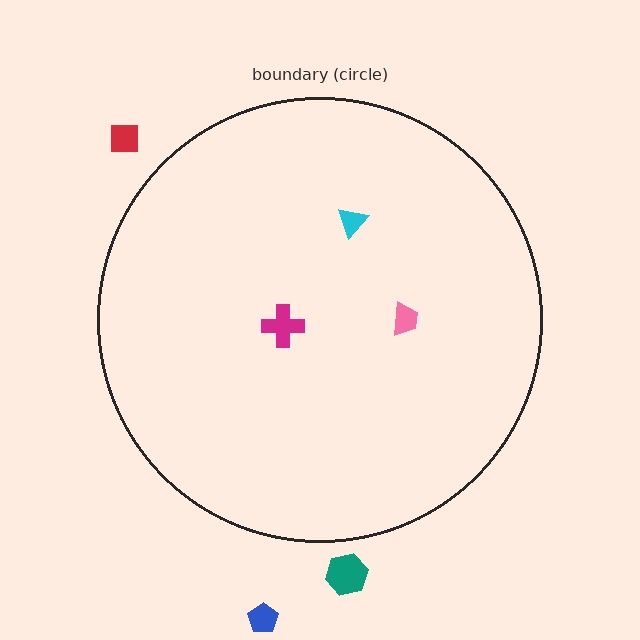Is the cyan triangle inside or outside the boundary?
Inside.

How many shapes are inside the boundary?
3 inside, 3 outside.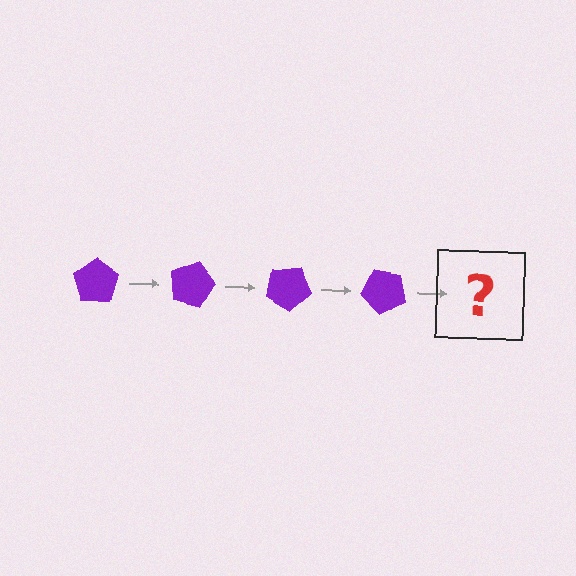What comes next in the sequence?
The next element should be a purple pentagon rotated 60 degrees.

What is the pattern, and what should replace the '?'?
The pattern is that the pentagon rotates 15 degrees each step. The '?' should be a purple pentagon rotated 60 degrees.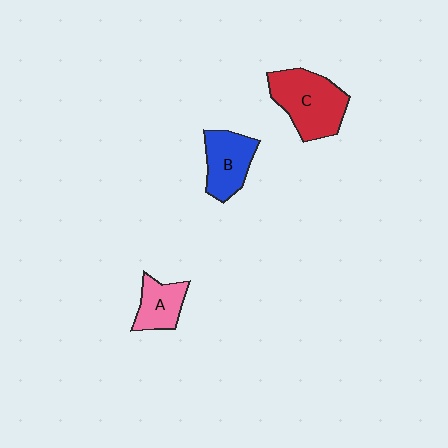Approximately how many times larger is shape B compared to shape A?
Approximately 1.3 times.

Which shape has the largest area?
Shape C (red).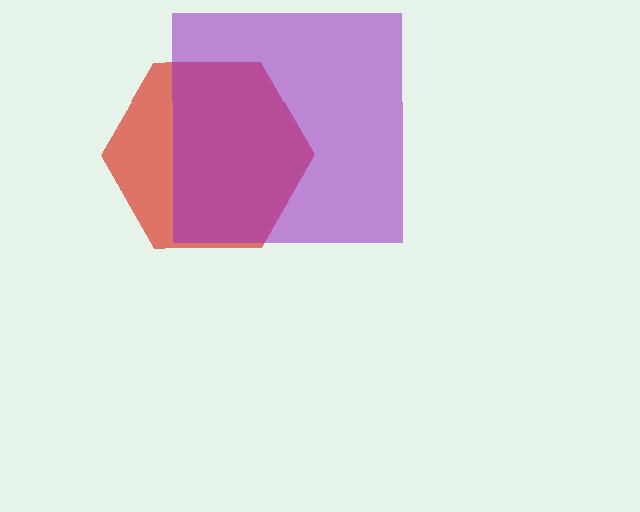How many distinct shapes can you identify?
There are 2 distinct shapes: a red hexagon, a purple square.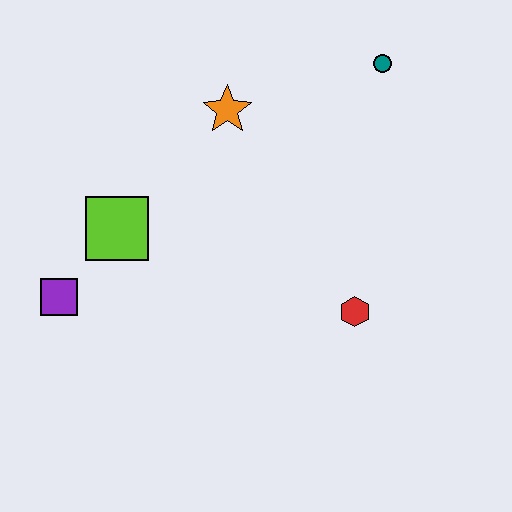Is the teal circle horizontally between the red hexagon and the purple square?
No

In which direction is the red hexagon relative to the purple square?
The red hexagon is to the right of the purple square.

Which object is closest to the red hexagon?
The orange star is closest to the red hexagon.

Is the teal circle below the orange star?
No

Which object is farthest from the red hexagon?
The purple square is farthest from the red hexagon.